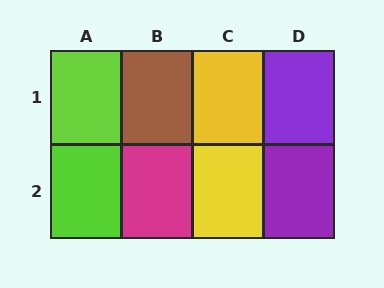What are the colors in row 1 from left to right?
Lime, brown, yellow, purple.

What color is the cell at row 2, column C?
Yellow.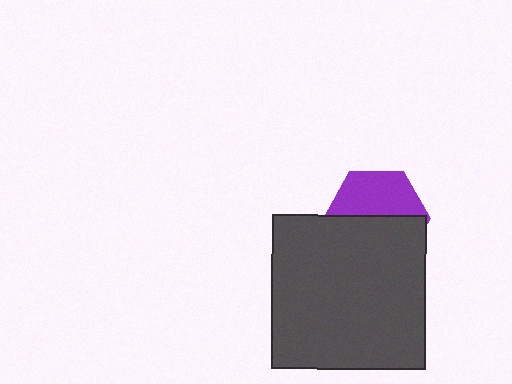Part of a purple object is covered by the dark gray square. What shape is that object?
It is a hexagon.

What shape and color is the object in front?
The object in front is a dark gray square.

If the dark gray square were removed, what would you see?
You would see the complete purple hexagon.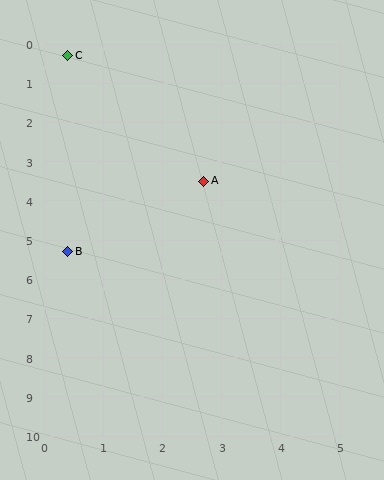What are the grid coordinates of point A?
Point A is at approximately (2.7, 3.5).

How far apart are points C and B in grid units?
Points C and B are about 5.0 grid units apart.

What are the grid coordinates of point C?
Point C is at approximately (0.4, 0.3).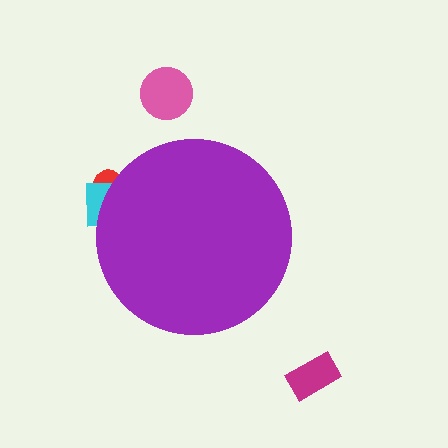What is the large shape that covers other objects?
A purple circle.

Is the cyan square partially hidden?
Yes, the cyan square is partially hidden behind the purple circle.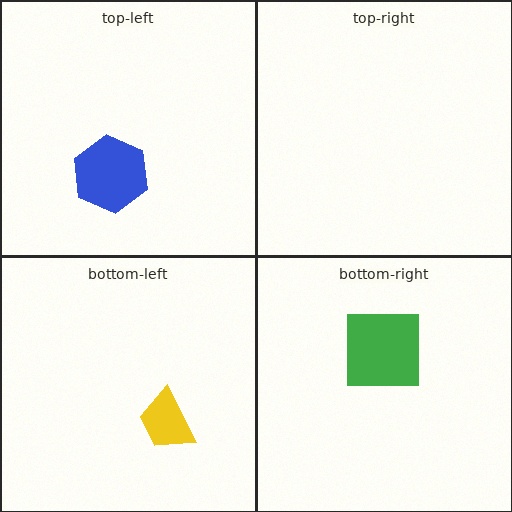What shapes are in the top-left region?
The blue hexagon.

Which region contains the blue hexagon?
The top-left region.